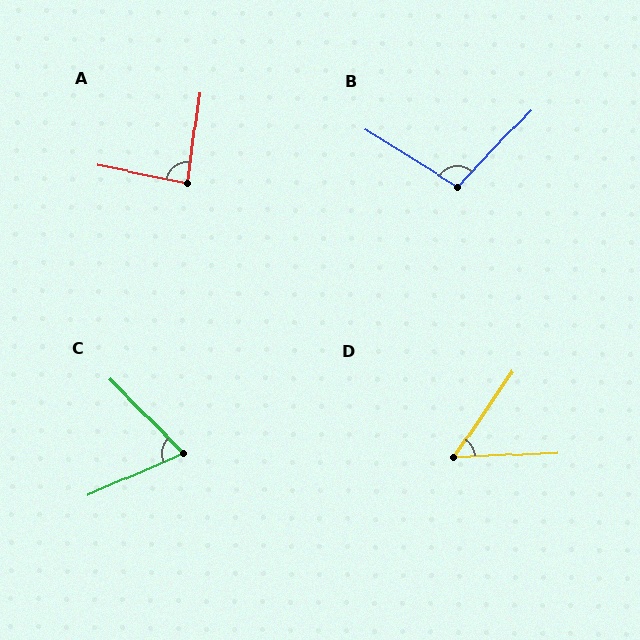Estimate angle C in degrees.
Approximately 69 degrees.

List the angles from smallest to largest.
D (53°), C (69°), A (86°), B (102°).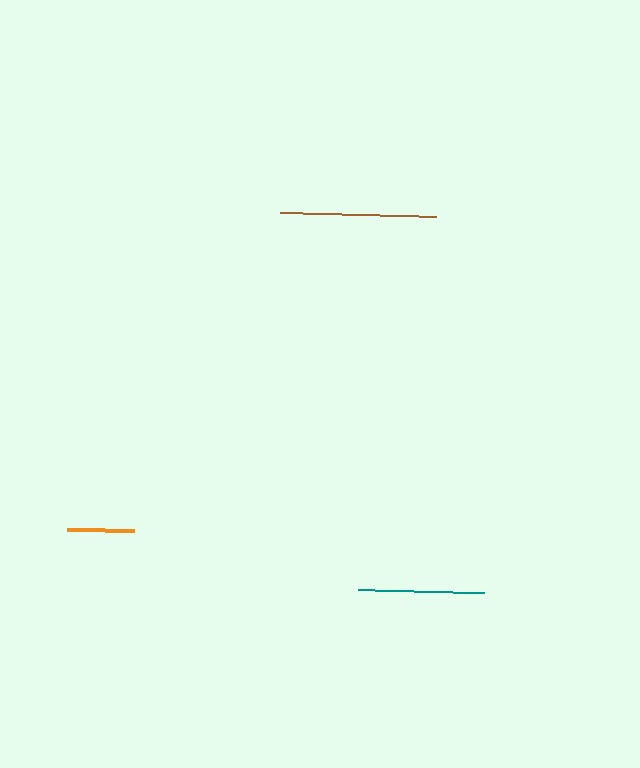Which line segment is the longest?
The brown line is the longest at approximately 156 pixels.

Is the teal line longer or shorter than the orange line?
The teal line is longer than the orange line.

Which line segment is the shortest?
The orange line is the shortest at approximately 67 pixels.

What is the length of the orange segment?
The orange segment is approximately 67 pixels long.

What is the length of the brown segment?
The brown segment is approximately 156 pixels long.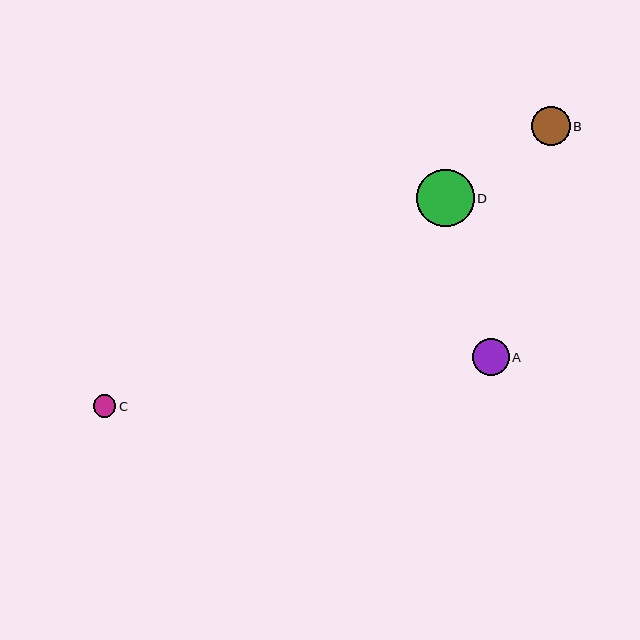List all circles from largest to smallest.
From largest to smallest: D, B, A, C.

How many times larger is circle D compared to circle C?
Circle D is approximately 2.5 times the size of circle C.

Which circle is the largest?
Circle D is the largest with a size of approximately 57 pixels.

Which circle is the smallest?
Circle C is the smallest with a size of approximately 23 pixels.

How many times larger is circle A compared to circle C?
Circle A is approximately 1.6 times the size of circle C.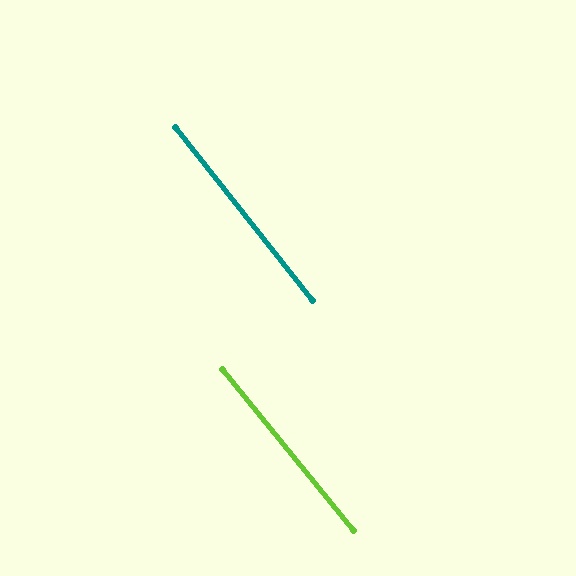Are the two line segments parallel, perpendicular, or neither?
Parallel — their directions differ by only 0.7°.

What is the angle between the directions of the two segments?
Approximately 1 degree.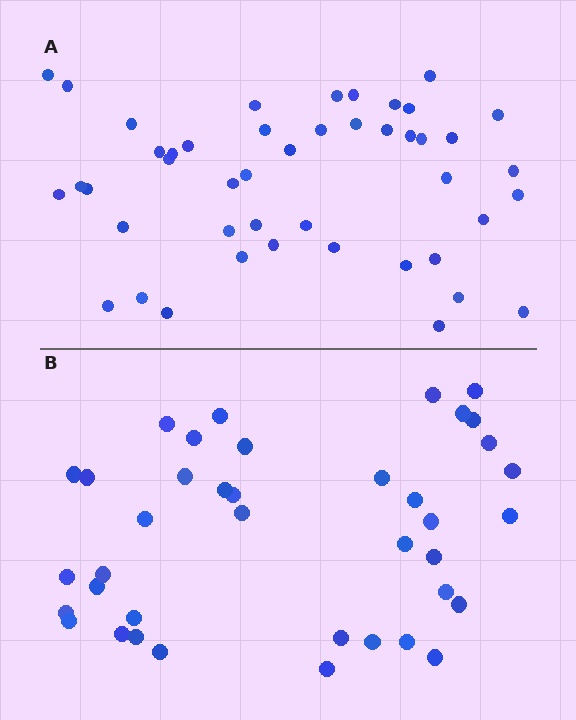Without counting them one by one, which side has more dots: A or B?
Region A (the top region) has more dots.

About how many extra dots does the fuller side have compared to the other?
Region A has roughly 8 or so more dots than region B.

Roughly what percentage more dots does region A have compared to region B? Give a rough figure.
About 20% more.